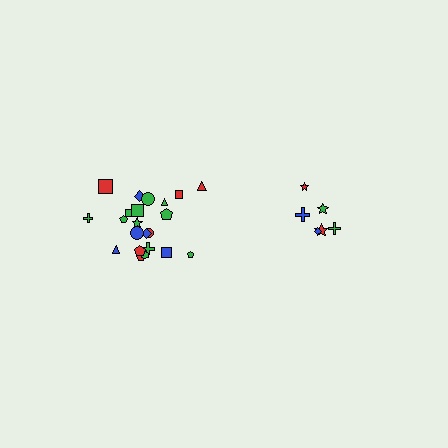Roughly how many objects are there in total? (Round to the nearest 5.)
Roughly 30 objects in total.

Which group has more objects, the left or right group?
The left group.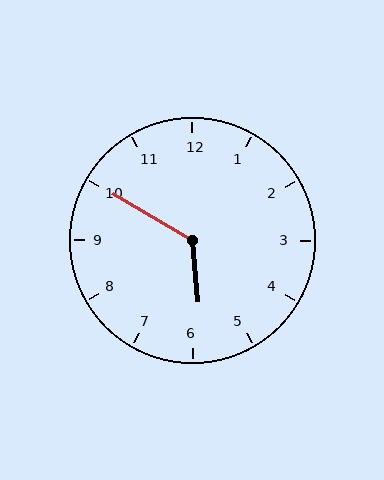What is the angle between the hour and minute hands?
Approximately 125 degrees.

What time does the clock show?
5:50.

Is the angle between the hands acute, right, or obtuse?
It is obtuse.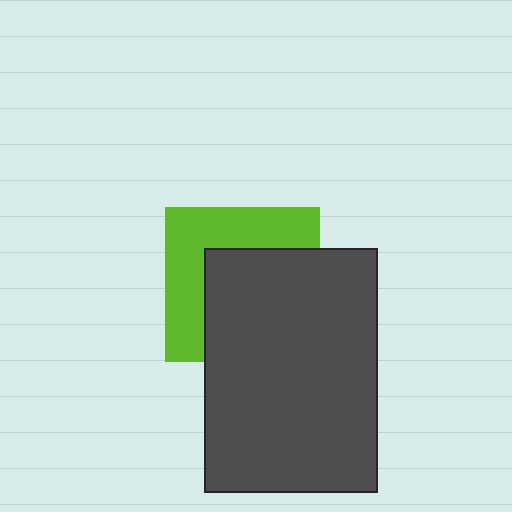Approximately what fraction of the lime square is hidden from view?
Roughly 56% of the lime square is hidden behind the dark gray rectangle.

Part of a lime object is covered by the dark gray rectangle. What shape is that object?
It is a square.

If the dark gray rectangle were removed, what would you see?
You would see the complete lime square.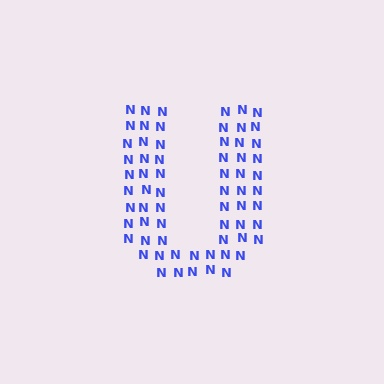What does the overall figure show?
The overall figure shows the letter U.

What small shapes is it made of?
It is made of small letter N's.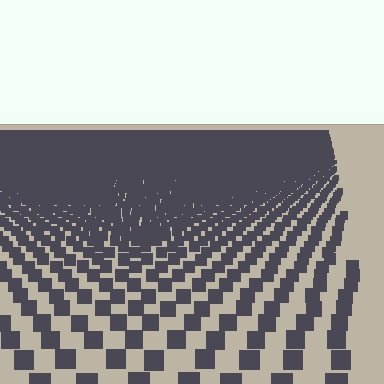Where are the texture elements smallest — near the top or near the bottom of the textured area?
Near the top.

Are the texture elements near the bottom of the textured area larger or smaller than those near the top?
Larger. Near the bottom, elements are closer to the viewer and appear at a bigger on-screen size.